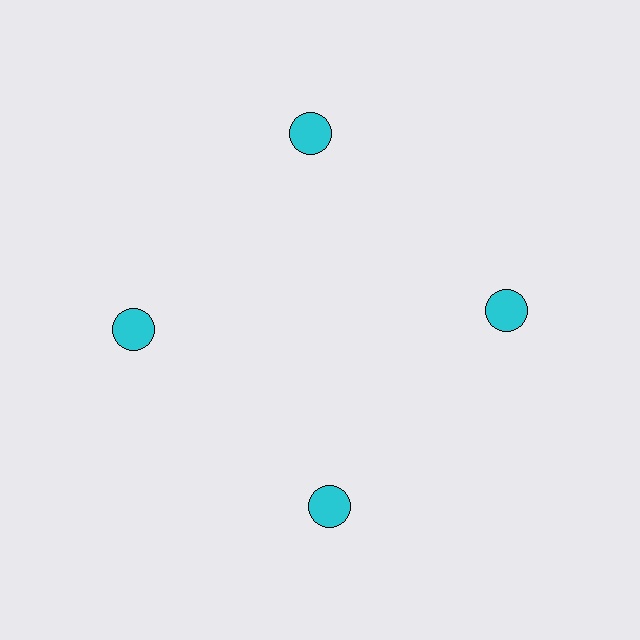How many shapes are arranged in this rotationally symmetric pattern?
There are 4 shapes, arranged in 4 groups of 1.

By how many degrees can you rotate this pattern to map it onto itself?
The pattern maps onto itself every 90 degrees of rotation.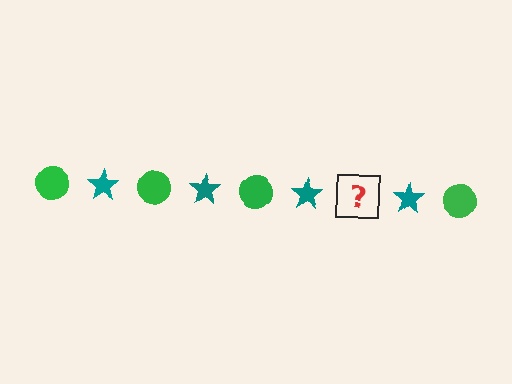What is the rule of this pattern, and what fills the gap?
The rule is that the pattern alternates between green circle and teal star. The gap should be filled with a green circle.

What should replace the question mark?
The question mark should be replaced with a green circle.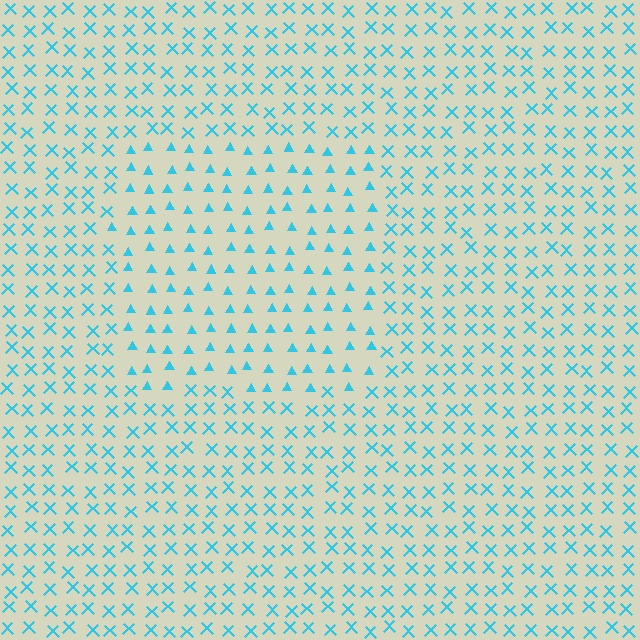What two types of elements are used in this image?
The image uses triangles inside the rectangle region and X marks outside it.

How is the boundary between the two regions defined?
The boundary is defined by a change in element shape: triangles inside vs. X marks outside. All elements share the same color and spacing.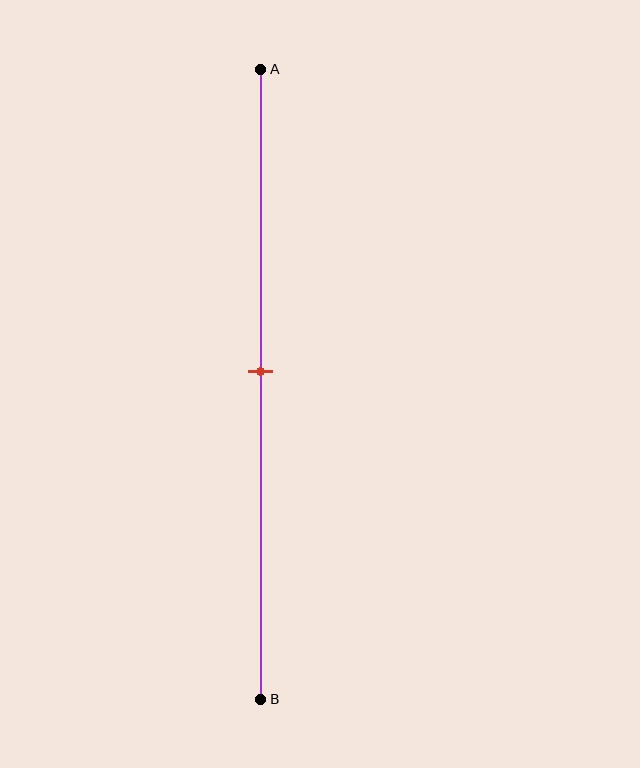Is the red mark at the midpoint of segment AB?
Yes, the mark is approximately at the midpoint.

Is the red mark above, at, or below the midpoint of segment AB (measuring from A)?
The red mark is approximately at the midpoint of segment AB.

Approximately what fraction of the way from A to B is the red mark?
The red mark is approximately 50% of the way from A to B.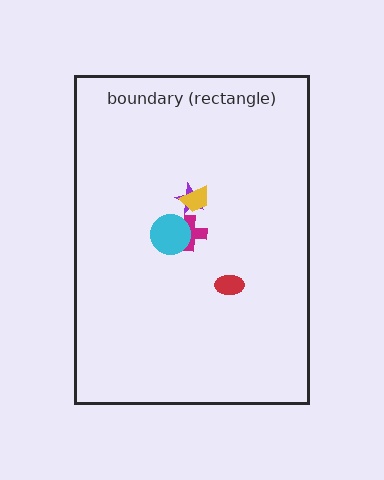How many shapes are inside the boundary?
5 inside, 0 outside.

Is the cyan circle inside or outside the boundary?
Inside.